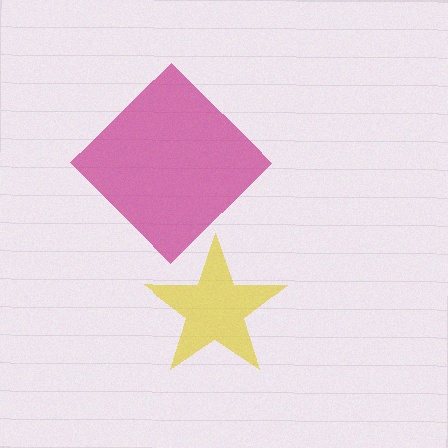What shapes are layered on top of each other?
The layered shapes are: a yellow star, a magenta diamond.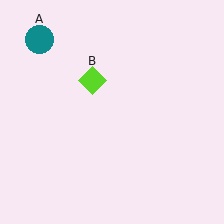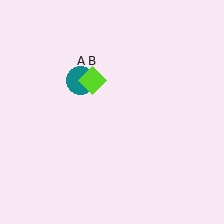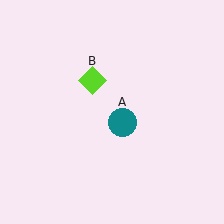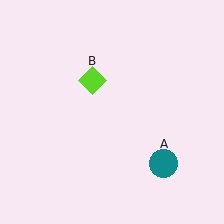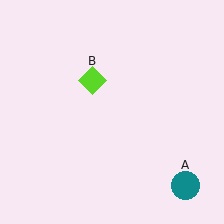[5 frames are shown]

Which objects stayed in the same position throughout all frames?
Lime diamond (object B) remained stationary.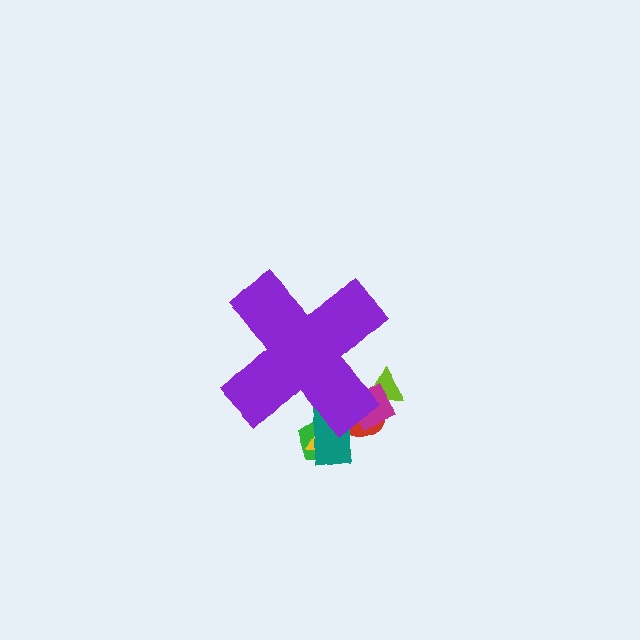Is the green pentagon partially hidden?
Yes, the green pentagon is partially hidden behind the purple cross.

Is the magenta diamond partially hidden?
Yes, the magenta diamond is partially hidden behind the purple cross.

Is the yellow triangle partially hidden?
Yes, the yellow triangle is partially hidden behind the purple cross.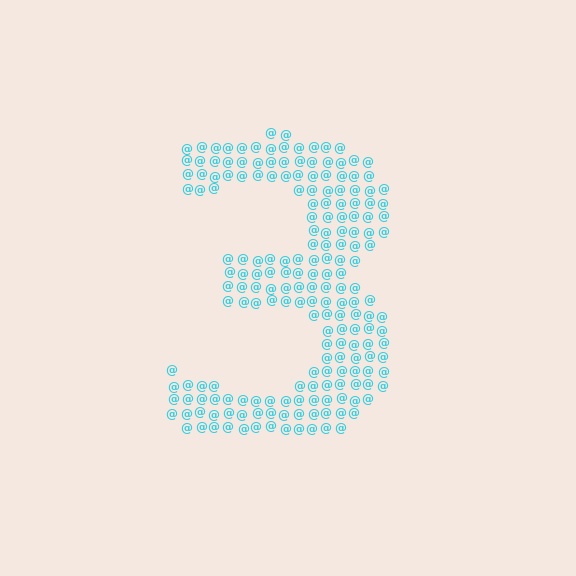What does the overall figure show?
The overall figure shows the digit 3.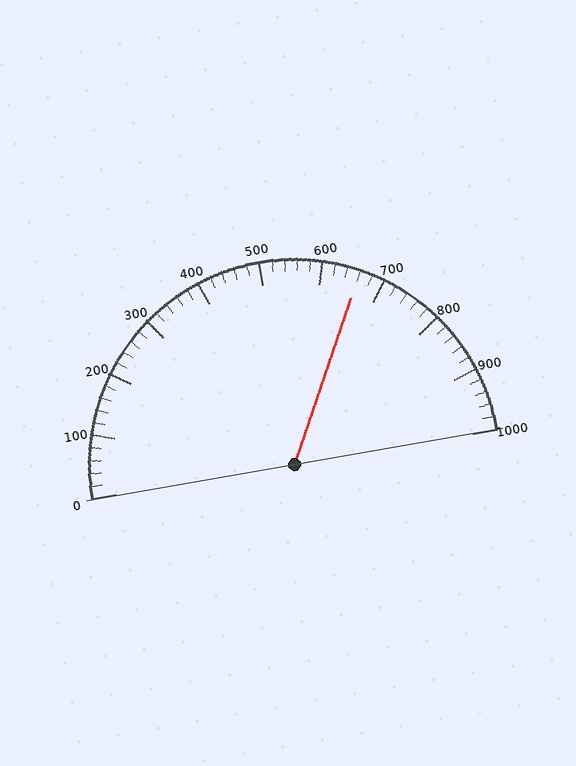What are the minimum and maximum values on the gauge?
The gauge ranges from 0 to 1000.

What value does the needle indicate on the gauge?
The needle indicates approximately 660.